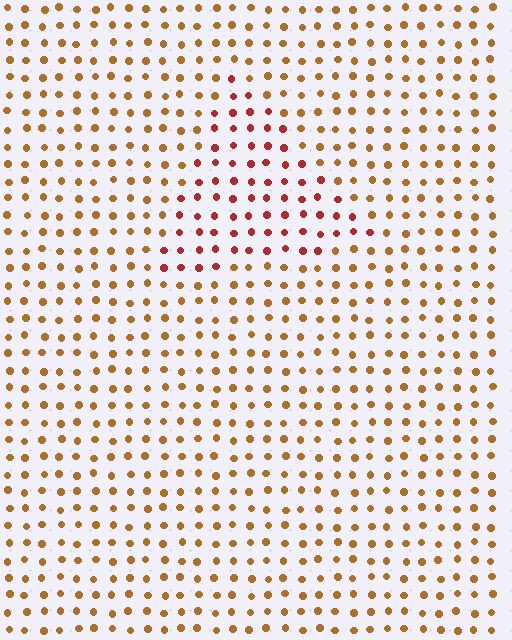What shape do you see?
I see a triangle.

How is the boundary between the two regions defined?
The boundary is defined purely by a slight shift in hue (about 35 degrees). Spacing, size, and orientation are identical on both sides.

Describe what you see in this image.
The image is filled with small brown elements in a uniform arrangement. A triangle-shaped region is visible where the elements are tinted to a slightly different hue, forming a subtle color boundary.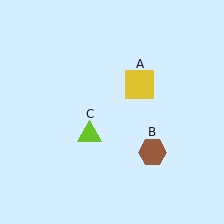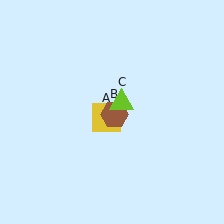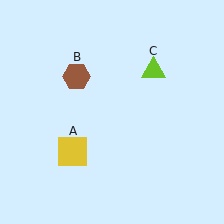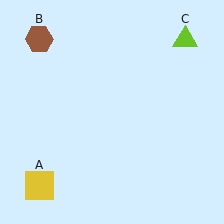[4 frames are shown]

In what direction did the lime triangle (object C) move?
The lime triangle (object C) moved up and to the right.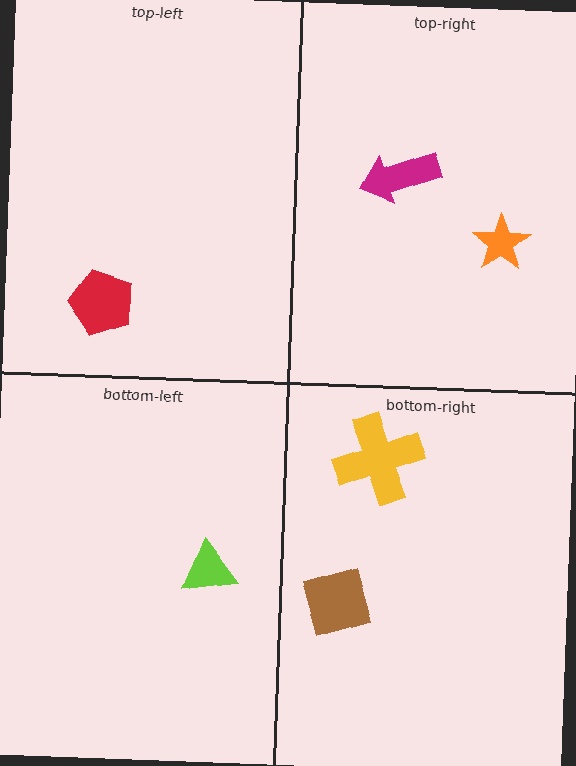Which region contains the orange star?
The top-right region.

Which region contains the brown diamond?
The bottom-right region.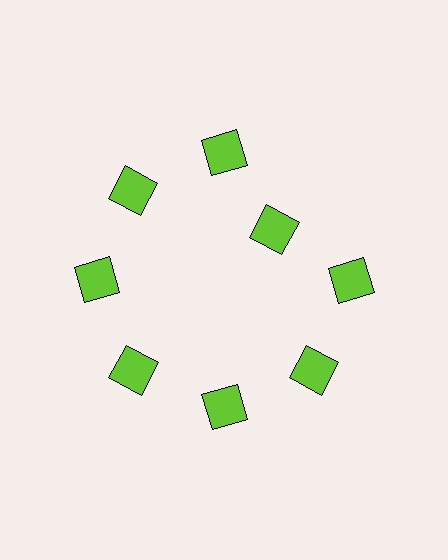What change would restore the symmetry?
The symmetry would be restored by moving it outward, back onto the ring so that all 8 squares sit at equal angles and equal distance from the center.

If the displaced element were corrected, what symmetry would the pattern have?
It would have 8-fold rotational symmetry — the pattern would map onto itself every 45 degrees.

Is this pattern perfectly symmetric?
No. The 8 lime squares are arranged in a ring, but one element near the 2 o'clock position is pulled inward toward the center, breaking the 8-fold rotational symmetry.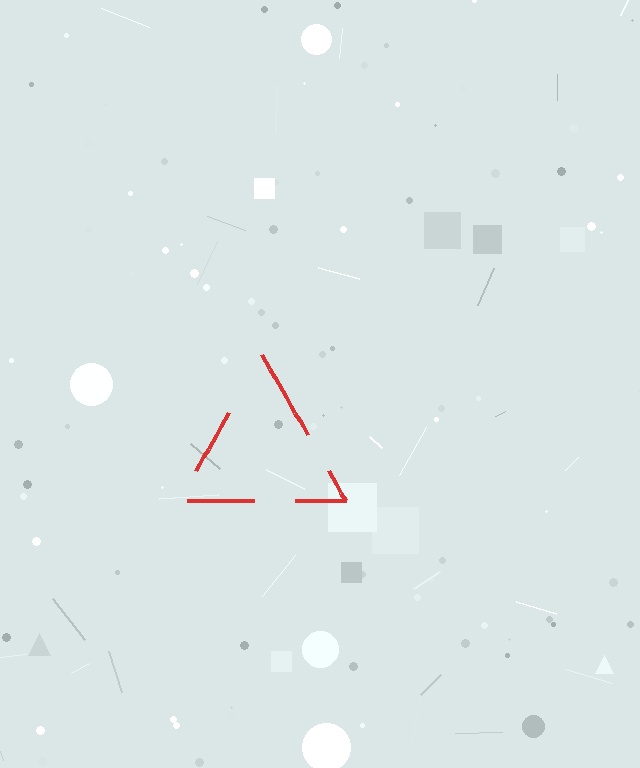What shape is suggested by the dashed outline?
The dashed outline suggests a triangle.